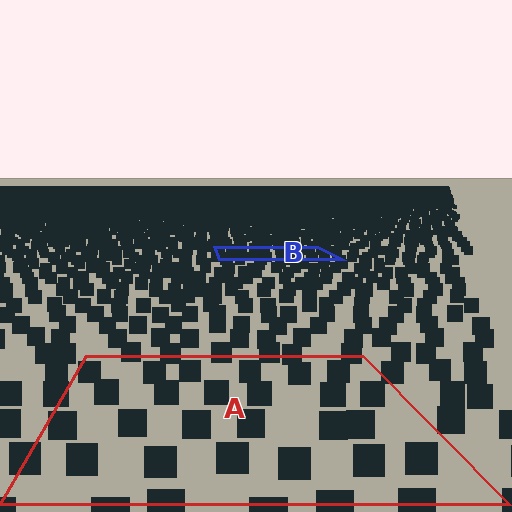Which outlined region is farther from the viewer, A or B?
Region B is farther from the viewer — the texture elements inside it appear smaller and more densely packed.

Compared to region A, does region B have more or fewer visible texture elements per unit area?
Region B has more texture elements per unit area — they are packed more densely because it is farther away.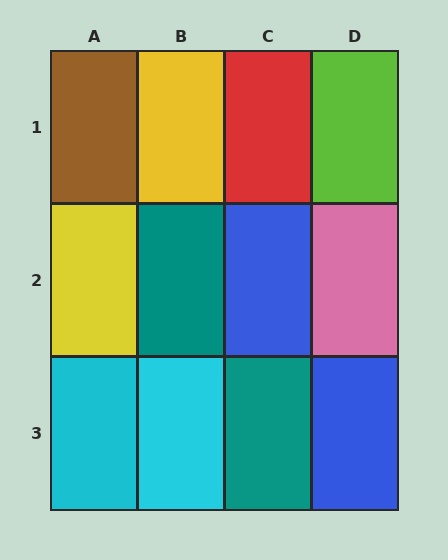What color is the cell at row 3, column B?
Cyan.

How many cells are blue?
2 cells are blue.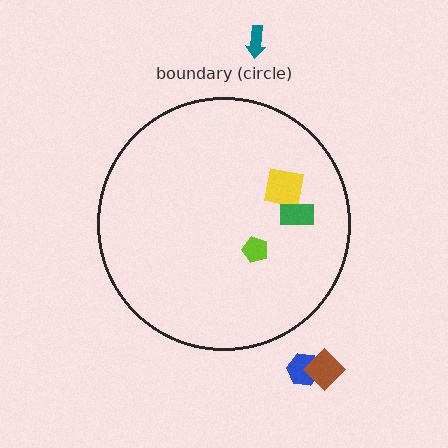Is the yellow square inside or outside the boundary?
Inside.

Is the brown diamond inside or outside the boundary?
Outside.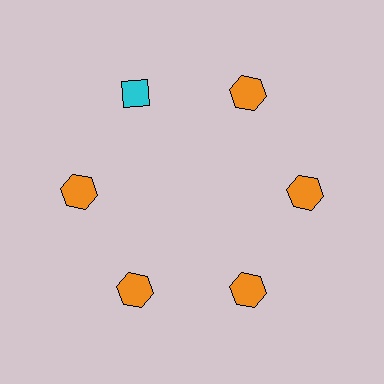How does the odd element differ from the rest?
It differs in both color (cyan instead of orange) and shape (diamond instead of hexagon).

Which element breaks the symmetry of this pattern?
The cyan diamond at roughly the 11 o'clock position breaks the symmetry. All other shapes are orange hexagons.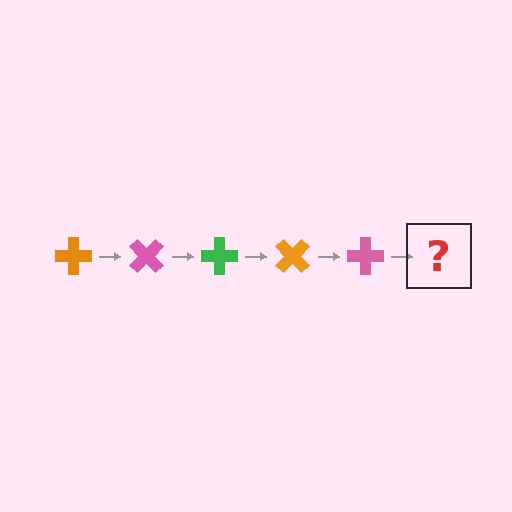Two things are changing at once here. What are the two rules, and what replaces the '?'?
The two rules are that it rotates 45 degrees each step and the color cycles through orange, pink, and green. The '?' should be a green cross, rotated 225 degrees from the start.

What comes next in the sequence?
The next element should be a green cross, rotated 225 degrees from the start.